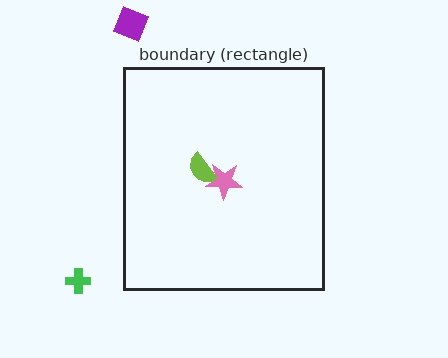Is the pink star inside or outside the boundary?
Inside.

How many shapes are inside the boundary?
2 inside, 2 outside.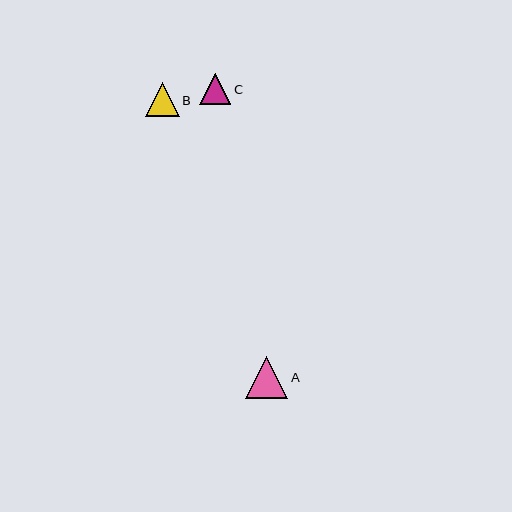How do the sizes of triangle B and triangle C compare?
Triangle B and triangle C are approximately the same size.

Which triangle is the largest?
Triangle A is the largest with a size of approximately 42 pixels.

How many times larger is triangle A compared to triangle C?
Triangle A is approximately 1.3 times the size of triangle C.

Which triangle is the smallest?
Triangle C is the smallest with a size of approximately 31 pixels.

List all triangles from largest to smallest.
From largest to smallest: A, B, C.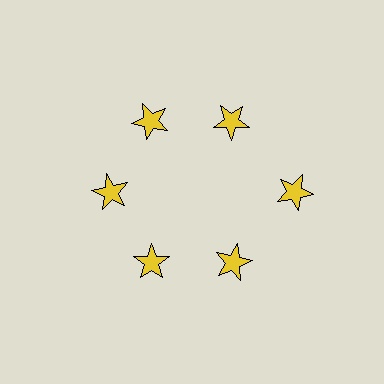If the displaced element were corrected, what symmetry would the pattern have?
It would have 6-fold rotational symmetry — the pattern would map onto itself every 60 degrees.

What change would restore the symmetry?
The symmetry would be restored by moving it inward, back onto the ring so that all 6 stars sit at equal angles and equal distance from the center.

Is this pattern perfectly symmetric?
No. The 6 yellow stars are arranged in a ring, but one element near the 3 o'clock position is pushed outward from the center, breaking the 6-fold rotational symmetry.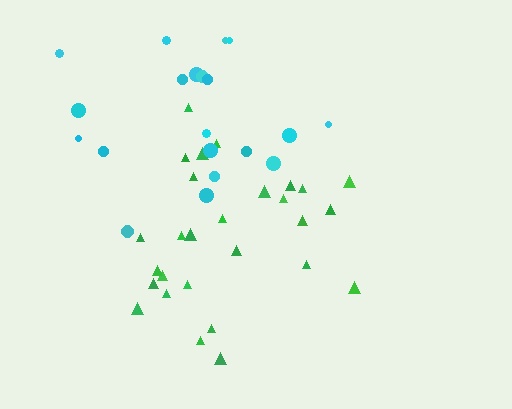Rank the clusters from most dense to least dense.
green, cyan.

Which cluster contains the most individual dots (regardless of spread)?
Green (29).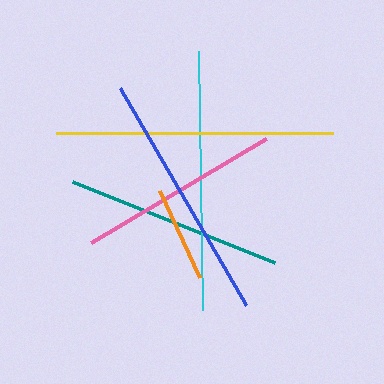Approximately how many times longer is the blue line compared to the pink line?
The blue line is approximately 1.2 times the length of the pink line.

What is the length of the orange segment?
The orange segment is approximately 96 pixels long.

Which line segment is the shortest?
The orange line is the shortest at approximately 96 pixels.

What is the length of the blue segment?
The blue segment is approximately 250 pixels long.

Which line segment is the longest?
The yellow line is the longest at approximately 277 pixels.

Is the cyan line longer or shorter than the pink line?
The cyan line is longer than the pink line.